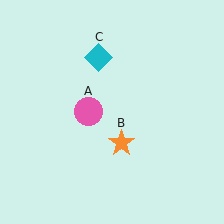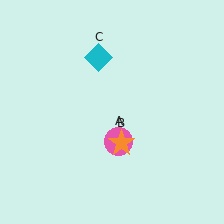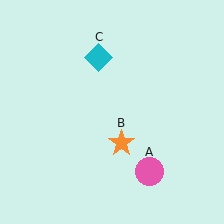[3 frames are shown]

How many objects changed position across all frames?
1 object changed position: pink circle (object A).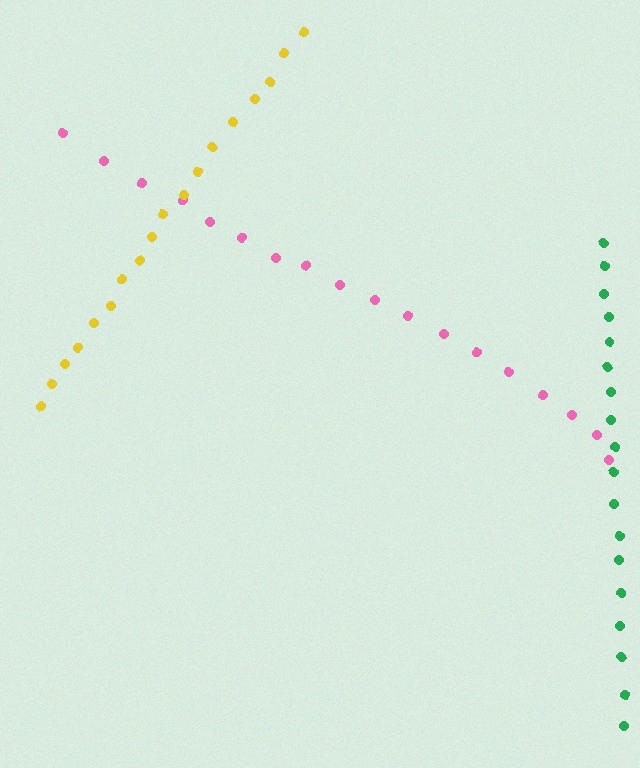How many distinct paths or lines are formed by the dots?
There are 3 distinct paths.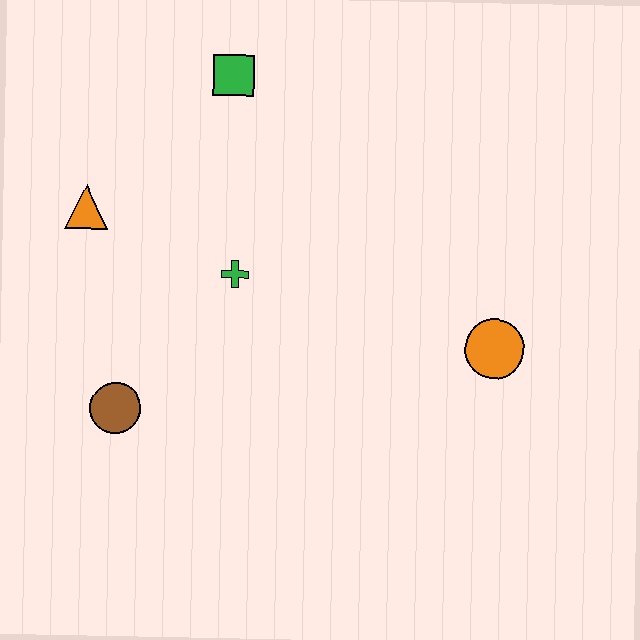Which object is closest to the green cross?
The orange triangle is closest to the green cross.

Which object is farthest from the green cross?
The orange circle is farthest from the green cross.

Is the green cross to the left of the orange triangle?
No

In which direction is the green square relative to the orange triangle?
The green square is to the right of the orange triangle.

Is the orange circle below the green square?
Yes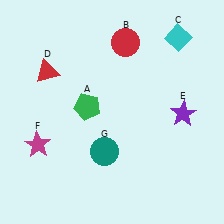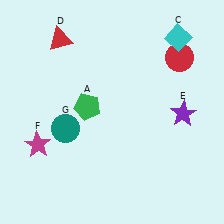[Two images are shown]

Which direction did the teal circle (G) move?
The teal circle (G) moved left.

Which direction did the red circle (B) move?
The red circle (B) moved right.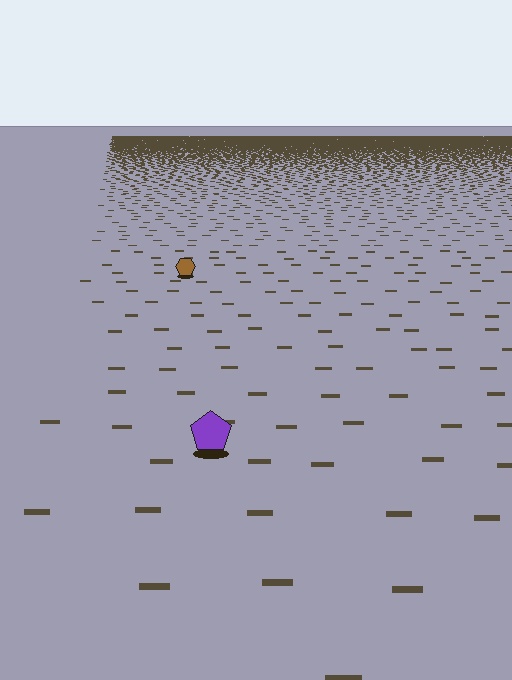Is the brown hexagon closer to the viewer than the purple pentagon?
No. The purple pentagon is closer — you can tell from the texture gradient: the ground texture is coarser near it.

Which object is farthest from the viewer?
The brown hexagon is farthest from the viewer. It appears smaller and the ground texture around it is denser.